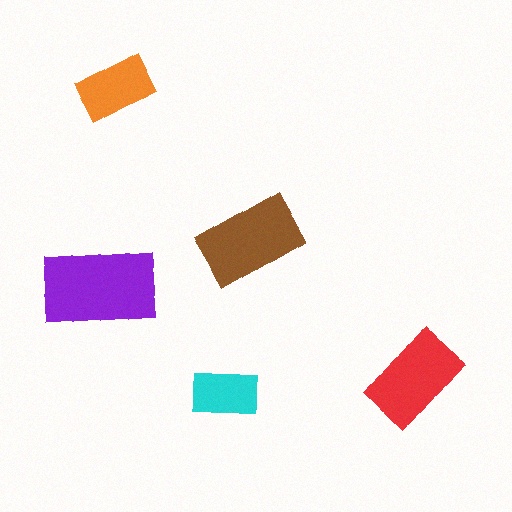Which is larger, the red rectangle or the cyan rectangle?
The red one.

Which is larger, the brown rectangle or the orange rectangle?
The brown one.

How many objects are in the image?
There are 5 objects in the image.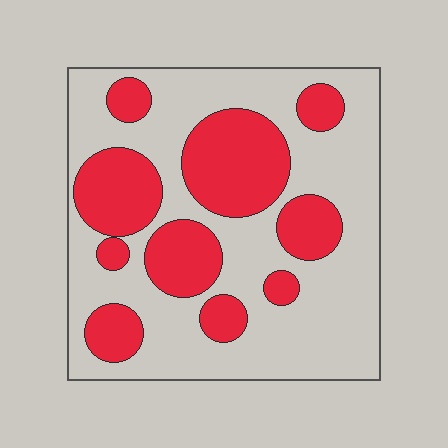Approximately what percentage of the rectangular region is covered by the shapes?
Approximately 35%.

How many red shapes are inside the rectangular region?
10.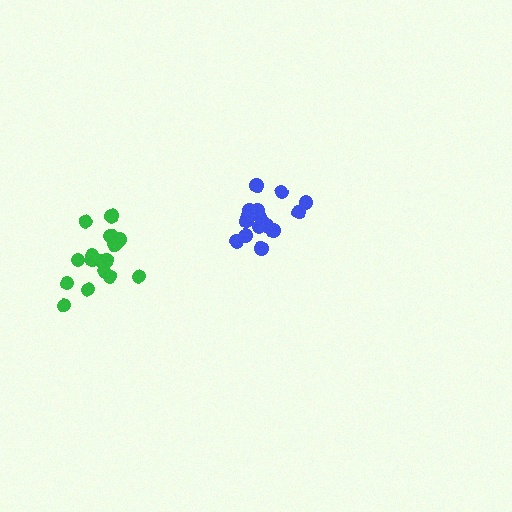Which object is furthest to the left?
The green cluster is leftmost.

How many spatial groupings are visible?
There are 2 spatial groupings.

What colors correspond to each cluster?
The clusters are colored: blue, green.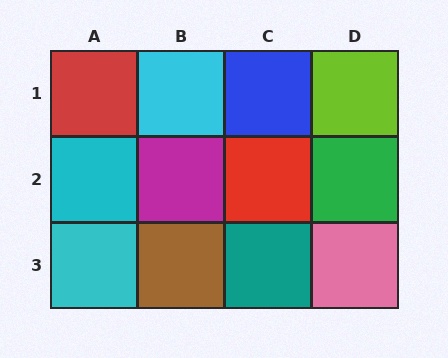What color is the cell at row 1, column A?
Red.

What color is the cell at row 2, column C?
Red.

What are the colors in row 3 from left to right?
Cyan, brown, teal, pink.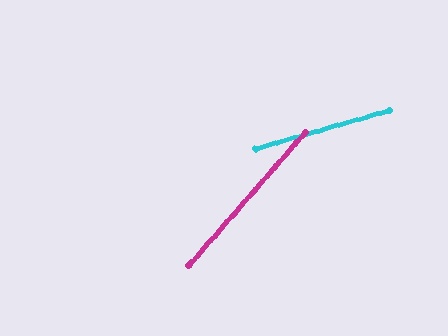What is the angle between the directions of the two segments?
Approximately 33 degrees.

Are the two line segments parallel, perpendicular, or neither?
Neither parallel nor perpendicular — they differ by about 33°.